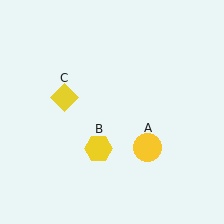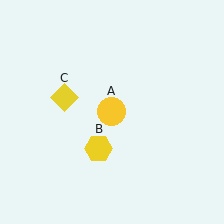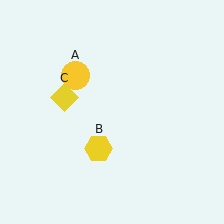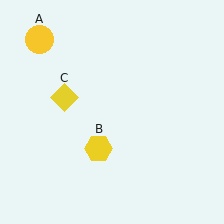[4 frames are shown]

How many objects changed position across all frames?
1 object changed position: yellow circle (object A).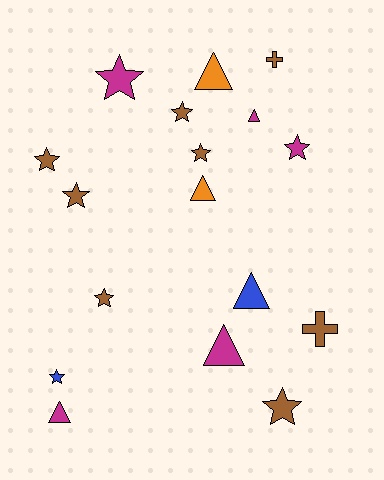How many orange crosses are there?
There are no orange crosses.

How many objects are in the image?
There are 17 objects.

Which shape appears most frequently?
Star, with 9 objects.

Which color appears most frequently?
Brown, with 8 objects.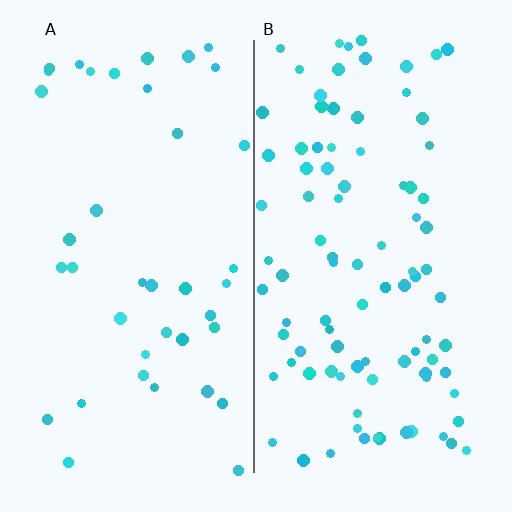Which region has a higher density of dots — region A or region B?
B (the right).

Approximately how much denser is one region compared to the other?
Approximately 2.3× — region B over region A.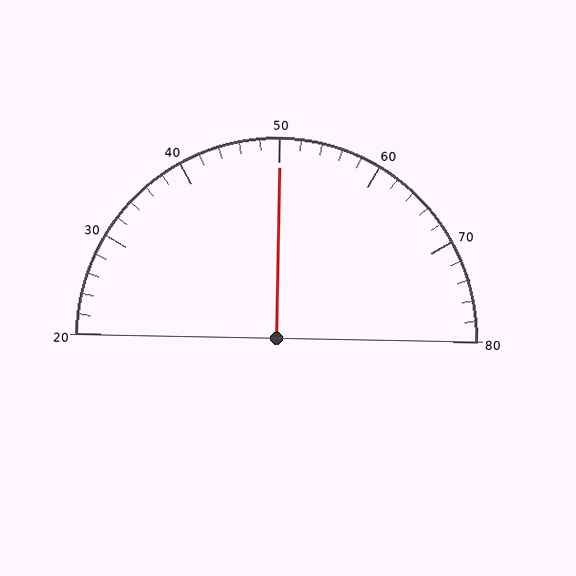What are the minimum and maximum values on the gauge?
The gauge ranges from 20 to 80.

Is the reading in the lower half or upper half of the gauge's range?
The reading is in the upper half of the range (20 to 80).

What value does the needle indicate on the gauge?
The needle indicates approximately 50.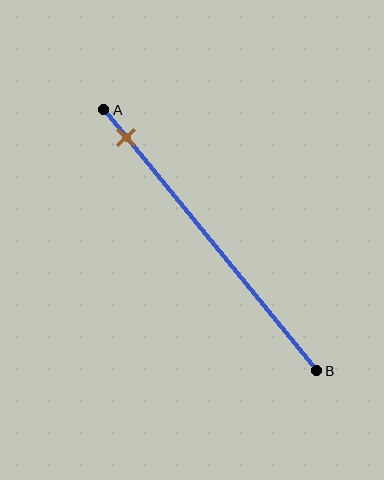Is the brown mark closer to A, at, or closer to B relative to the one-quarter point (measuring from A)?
The brown mark is closer to point A than the one-quarter point of segment AB.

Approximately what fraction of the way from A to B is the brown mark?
The brown mark is approximately 10% of the way from A to B.